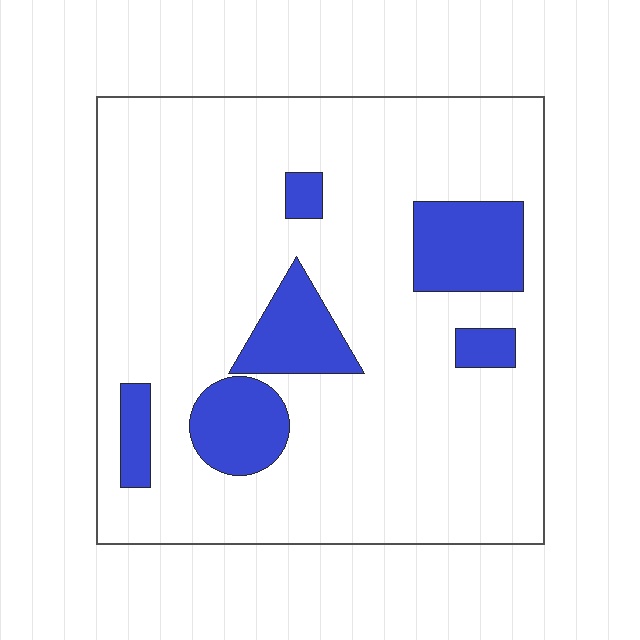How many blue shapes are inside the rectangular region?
6.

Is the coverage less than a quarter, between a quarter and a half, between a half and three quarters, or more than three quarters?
Less than a quarter.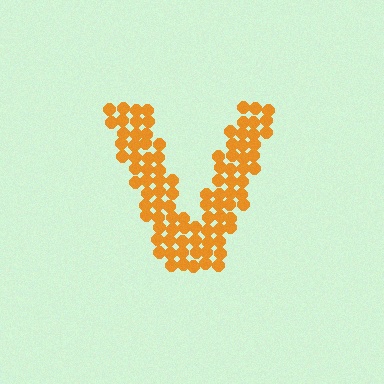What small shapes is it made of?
It is made of small circles.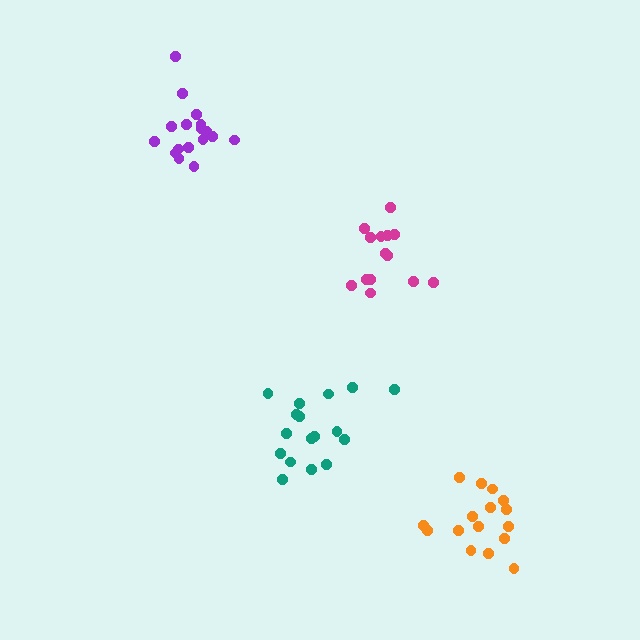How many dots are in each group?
Group 1: 14 dots, Group 2: 17 dots, Group 3: 16 dots, Group 4: 17 dots (64 total).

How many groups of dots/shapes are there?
There are 4 groups.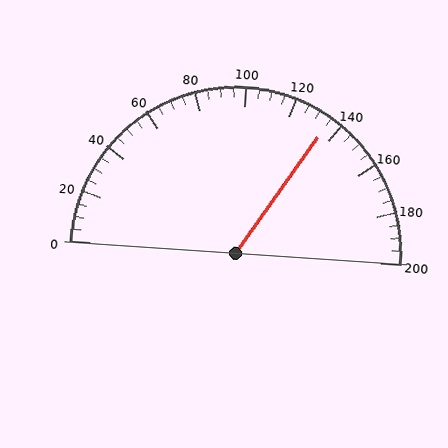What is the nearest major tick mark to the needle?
The nearest major tick mark is 140.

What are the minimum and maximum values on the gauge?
The gauge ranges from 0 to 200.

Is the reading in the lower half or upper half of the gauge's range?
The reading is in the upper half of the range (0 to 200).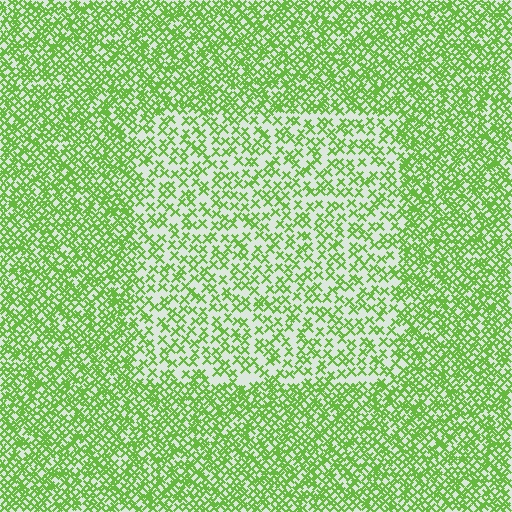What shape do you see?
I see a rectangle.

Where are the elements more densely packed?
The elements are more densely packed outside the rectangle boundary.